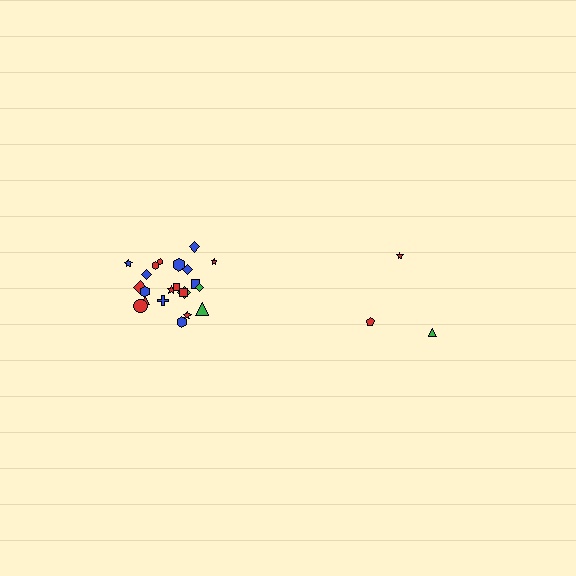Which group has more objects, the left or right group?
The left group.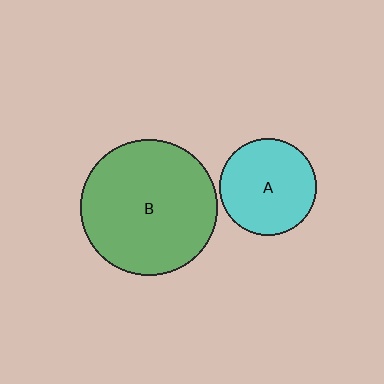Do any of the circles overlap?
No, none of the circles overlap.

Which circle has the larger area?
Circle B (green).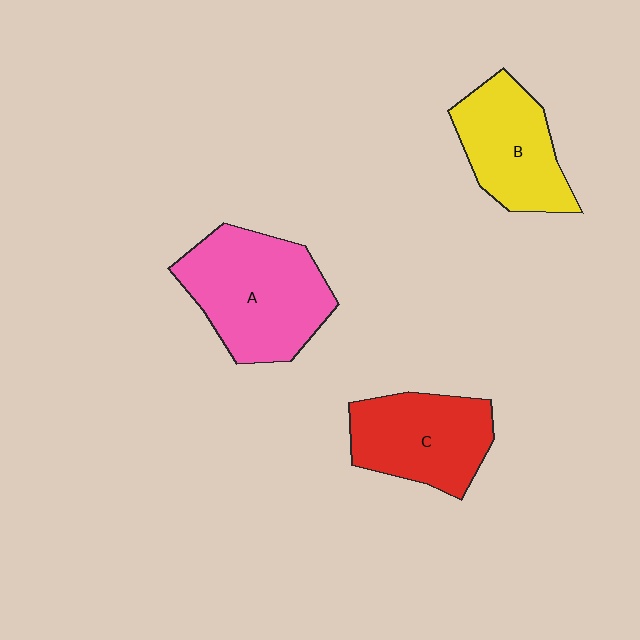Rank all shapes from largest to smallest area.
From largest to smallest: A (pink), C (red), B (yellow).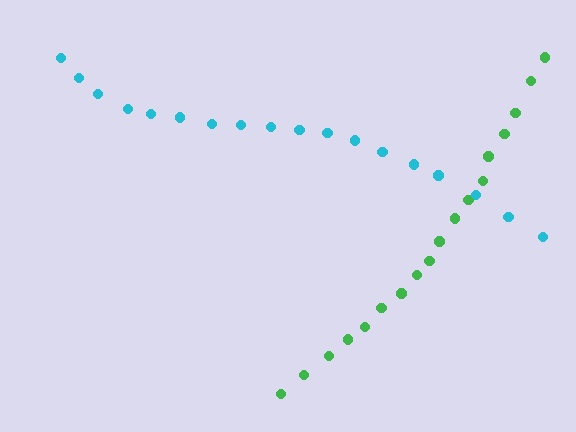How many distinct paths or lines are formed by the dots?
There are 2 distinct paths.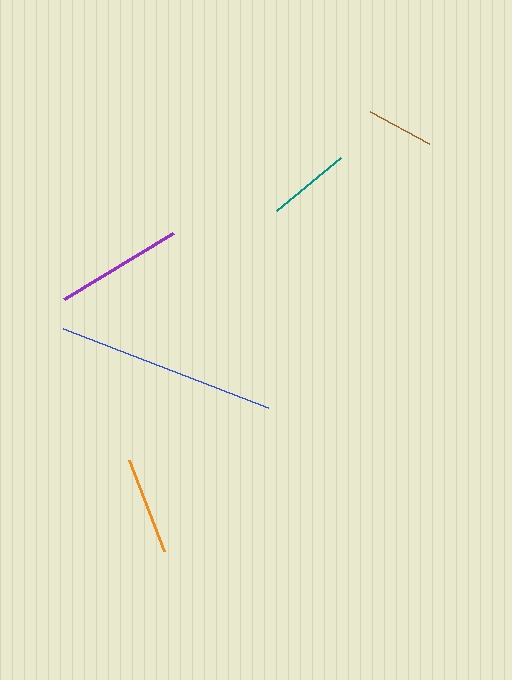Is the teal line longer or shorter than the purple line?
The purple line is longer than the teal line.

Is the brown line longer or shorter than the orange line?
The orange line is longer than the brown line.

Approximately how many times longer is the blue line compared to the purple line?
The blue line is approximately 1.7 times the length of the purple line.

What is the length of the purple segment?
The purple segment is approximately 127 pixels long.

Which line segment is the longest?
The blue line is the longest at approximately 220 pixels.